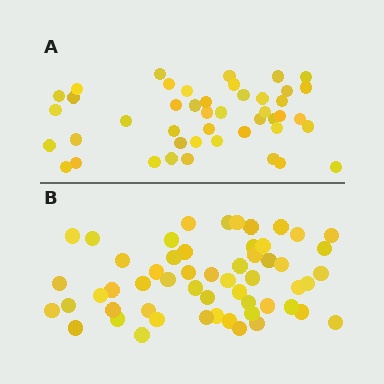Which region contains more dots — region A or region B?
Region B (the bottom region) has more dots.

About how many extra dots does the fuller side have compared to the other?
Region B has roughly 10 or so more dots than region A.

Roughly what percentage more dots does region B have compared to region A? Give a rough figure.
About 20% more.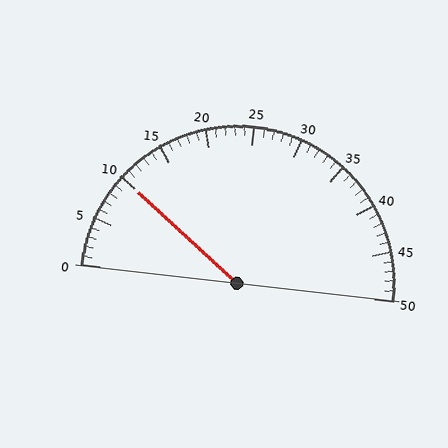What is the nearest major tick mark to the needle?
The nearest major tick mark is 10.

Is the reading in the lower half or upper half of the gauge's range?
The reading is in the lower half of the range (0 to 50).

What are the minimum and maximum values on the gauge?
The gauge ranges from 0 to 50.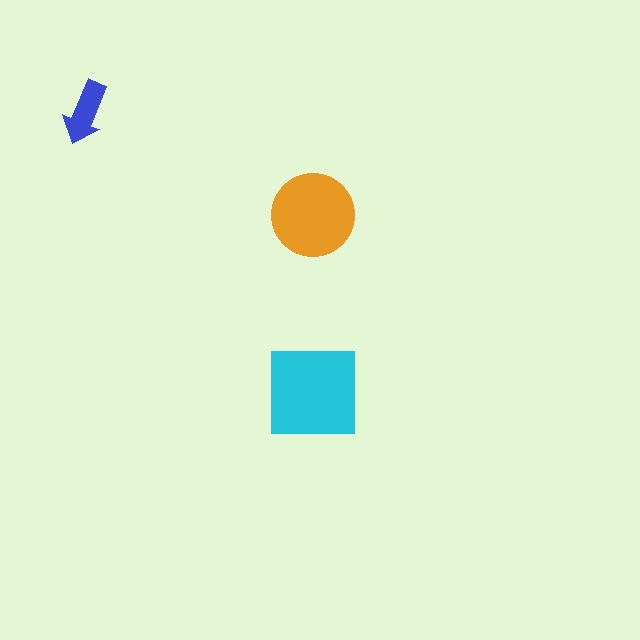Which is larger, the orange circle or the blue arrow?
The orange circle.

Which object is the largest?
The cyan square.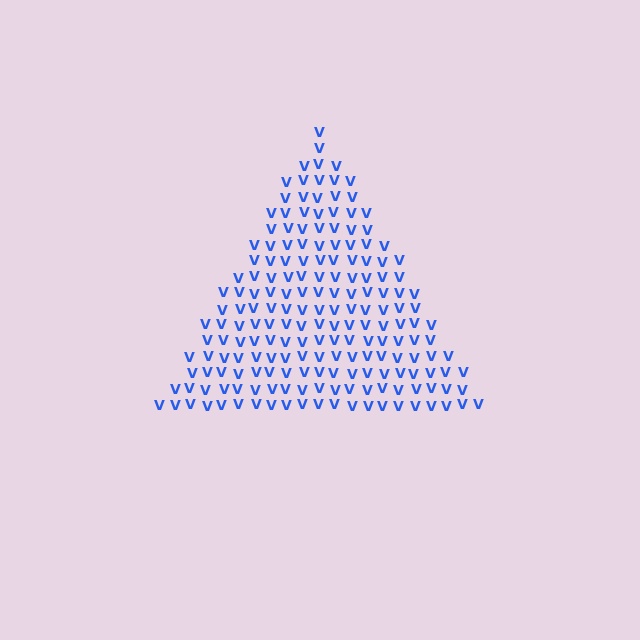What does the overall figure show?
The overall figure shows a triangle.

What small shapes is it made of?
It is made of small letter V's.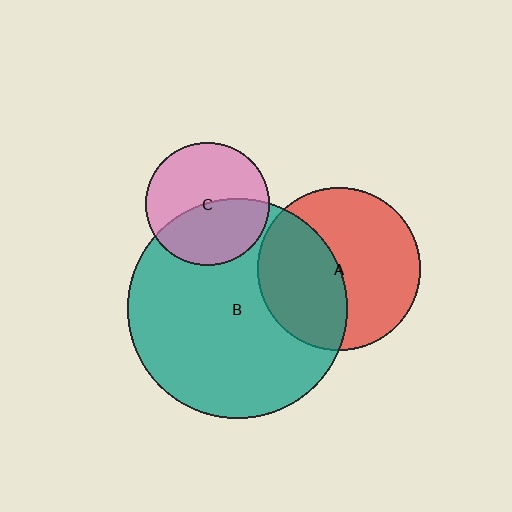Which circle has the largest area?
Circle B (teal).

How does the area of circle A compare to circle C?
Approximately 1.7 times.